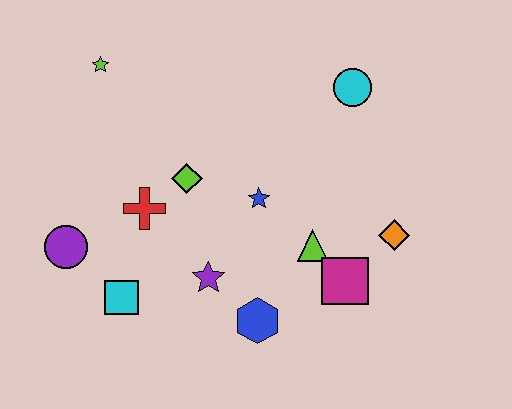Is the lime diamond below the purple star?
No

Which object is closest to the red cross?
The lime diamond is closest to the red cross.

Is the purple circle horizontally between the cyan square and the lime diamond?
No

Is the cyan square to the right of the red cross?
No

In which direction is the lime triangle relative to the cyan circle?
The lime triangle is below the cyan circle.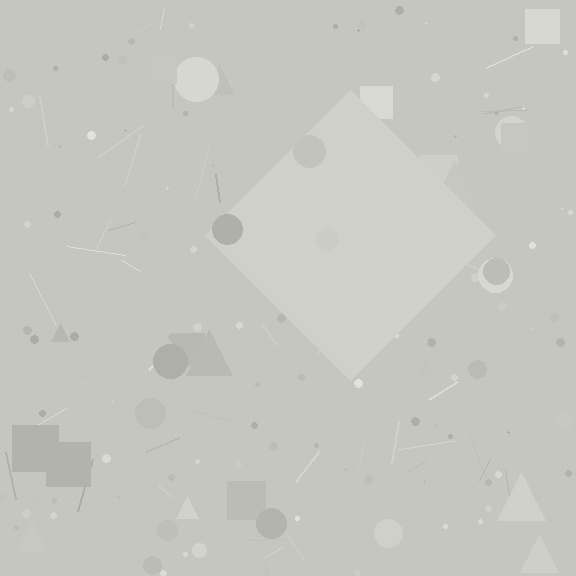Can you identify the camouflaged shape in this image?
The camouflaged shape is a diamond.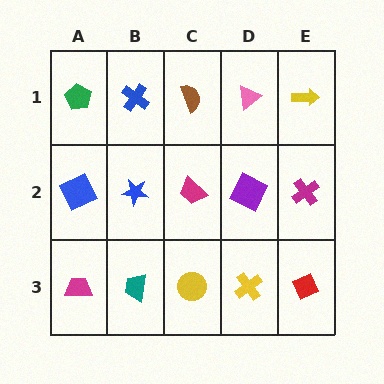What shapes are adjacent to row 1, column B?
A blue star (row 2, column B), a green pentagon (row 1, column A), a brown semicircle (row 1, column C).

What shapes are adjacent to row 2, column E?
A yellow arrow (row 1, column E), a red diamond (row 3, column E), a purple square (row 2, column D).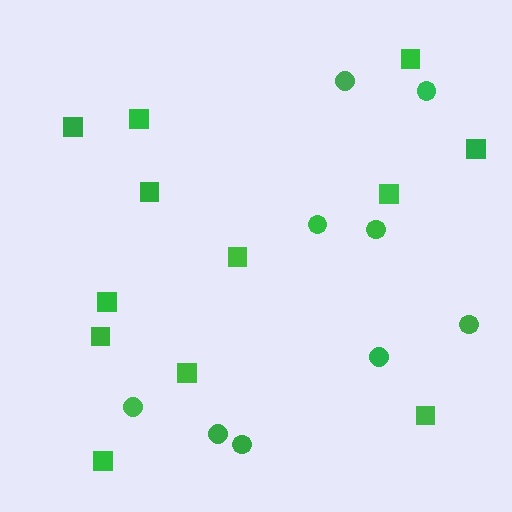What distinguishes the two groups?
There are 2 groups: one group of squares (12) and one group of circles (9).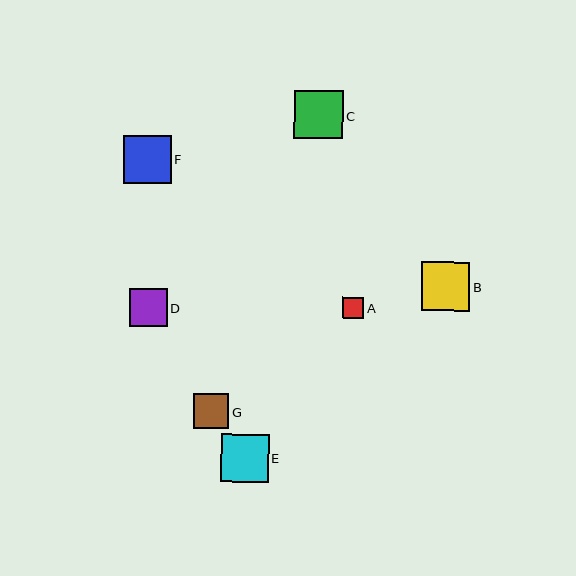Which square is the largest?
Square C is the largest with a size of approximately 49 pixels.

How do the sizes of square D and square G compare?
Square D and square G are approximately the same size.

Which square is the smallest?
Square A is the smallest with a size of approximately 21 pixels.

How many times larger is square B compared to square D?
Square B is approximately 1.3 times the size of square D.